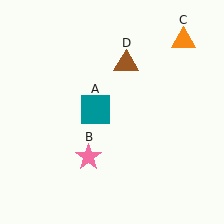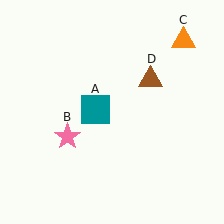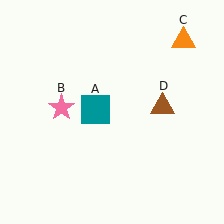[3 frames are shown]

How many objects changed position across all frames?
2 objects changed position: pink star (object B), brown triangle (object D).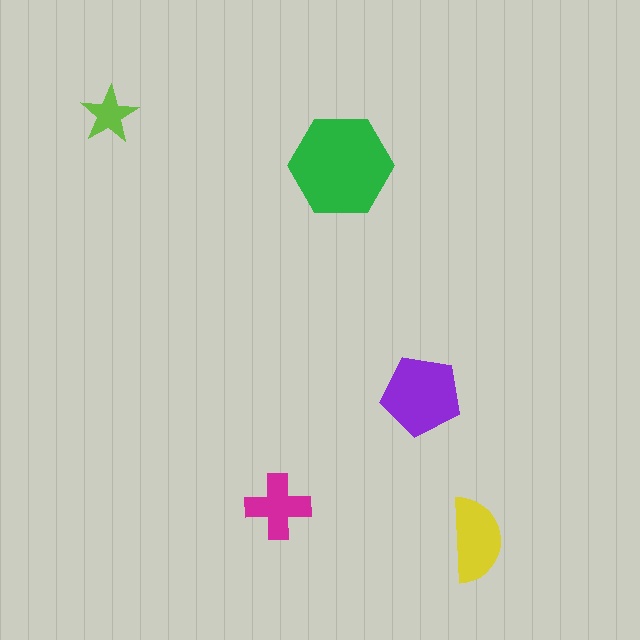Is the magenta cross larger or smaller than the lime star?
Larger.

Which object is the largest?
The green hexagon.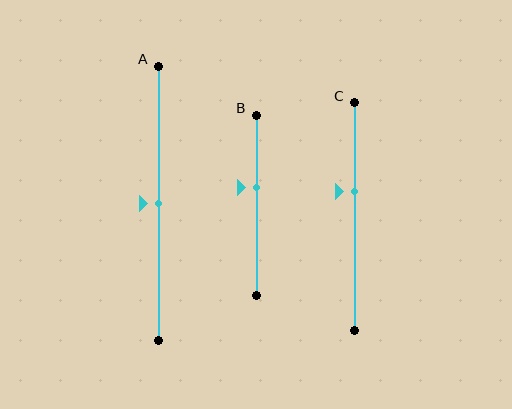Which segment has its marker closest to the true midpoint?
Segment A has its marker closest to the true midpoint.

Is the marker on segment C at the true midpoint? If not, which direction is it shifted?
No, the marker on segment C is shifted upward by about 11% of the segment length.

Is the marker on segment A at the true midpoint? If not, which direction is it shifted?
Yes, the marker on segment A is at the true midpoint.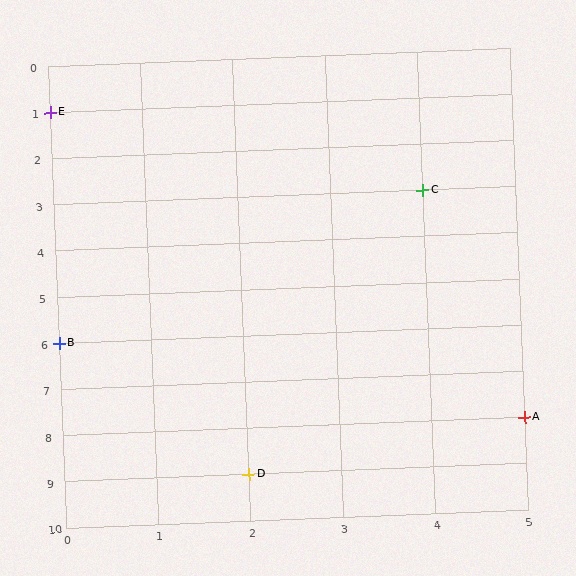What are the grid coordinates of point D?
Point D is at grid coordinates (2, 9).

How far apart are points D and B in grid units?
Points D and B are 2 columns and 3 rows apart (about 3.6 grid units diagonally).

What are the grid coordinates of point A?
Point A is at grid coordinates (5, 8).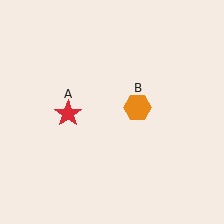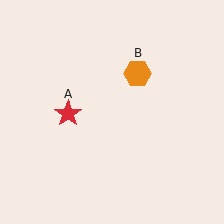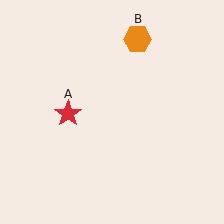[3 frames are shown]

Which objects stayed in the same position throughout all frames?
Red star (object A) remained stationary.